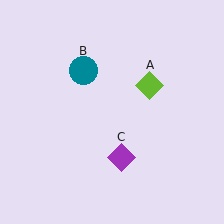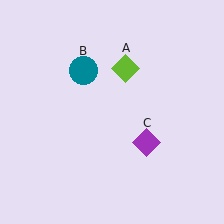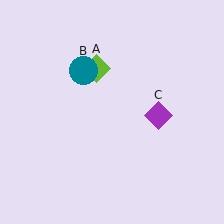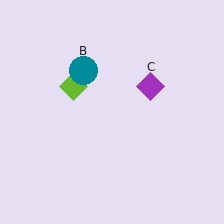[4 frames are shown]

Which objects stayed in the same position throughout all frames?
Teal circle (object B) remained stationary.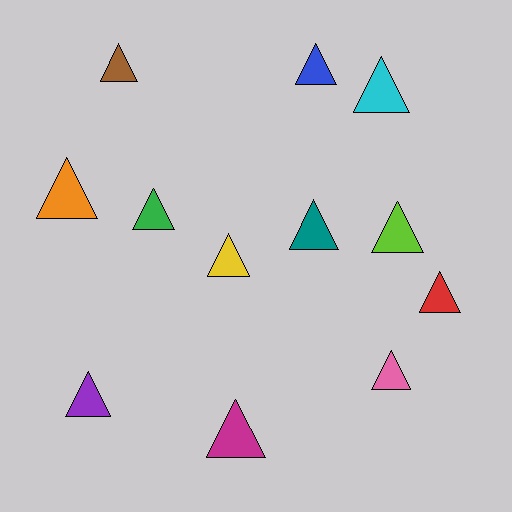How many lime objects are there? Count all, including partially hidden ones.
There is 1 lime object.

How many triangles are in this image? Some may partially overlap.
There are 12 triangles.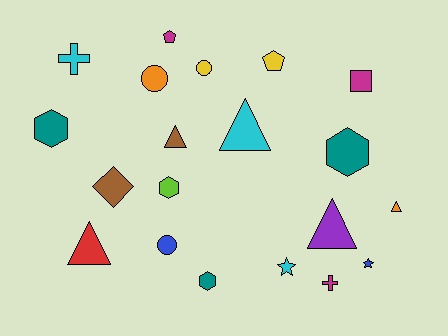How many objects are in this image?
There are 20 objects.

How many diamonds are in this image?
There is 1 diamond.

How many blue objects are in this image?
There are 2 blue objects.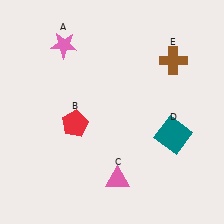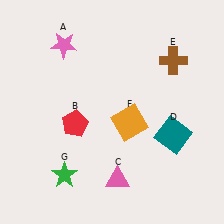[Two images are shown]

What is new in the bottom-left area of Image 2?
A green star (G) was added in the bottom-left area of Image 2.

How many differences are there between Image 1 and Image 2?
There are 2 differences between the two images.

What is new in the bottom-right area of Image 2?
An orange square (F) was added in the bottom-right area of Image 2.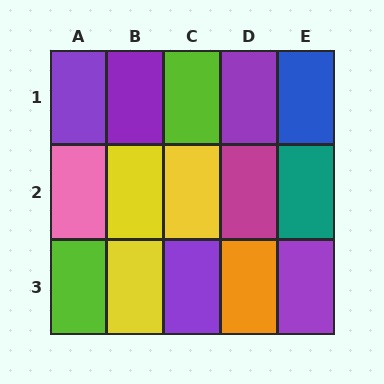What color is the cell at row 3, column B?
Yellow.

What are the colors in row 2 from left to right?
Pink, yellow, yellow, magenta, teal.